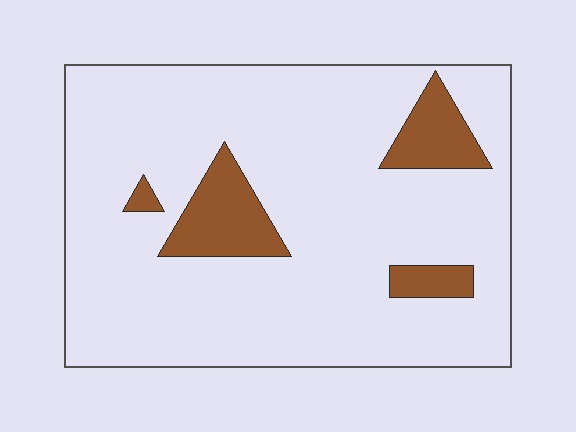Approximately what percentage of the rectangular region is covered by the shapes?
Approximately 15%.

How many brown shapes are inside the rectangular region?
4.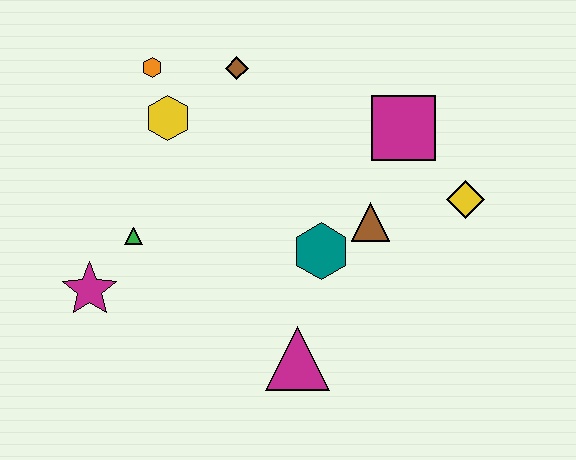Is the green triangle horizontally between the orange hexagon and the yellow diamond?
No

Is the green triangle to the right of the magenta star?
Yes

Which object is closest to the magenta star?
The green triangle is closest to the magenta star.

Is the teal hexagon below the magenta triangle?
No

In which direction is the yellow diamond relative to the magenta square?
The yellow diamond is below the magenta square.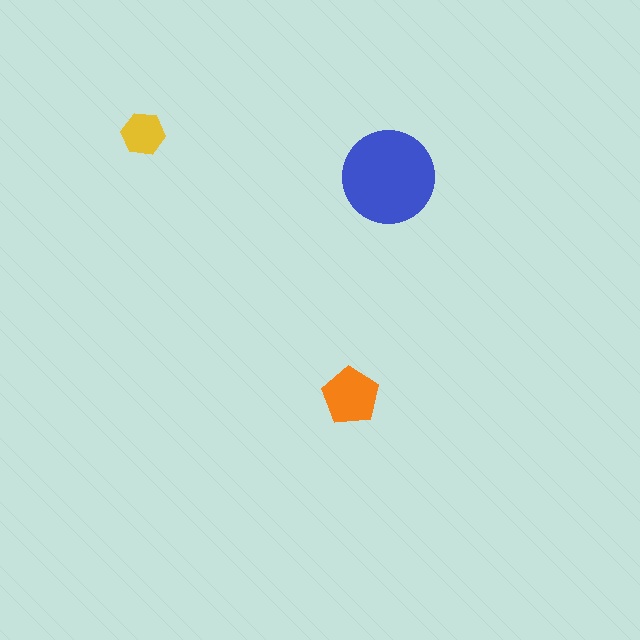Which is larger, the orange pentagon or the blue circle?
The blue circle.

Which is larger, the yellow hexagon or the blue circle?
The blue circle.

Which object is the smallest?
The yellow hexagon.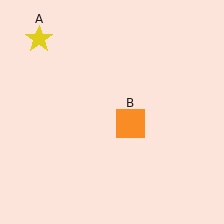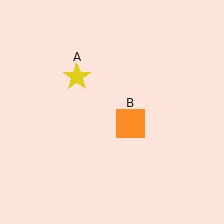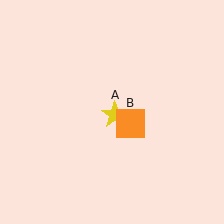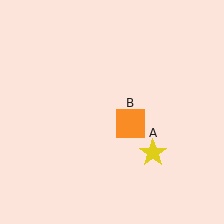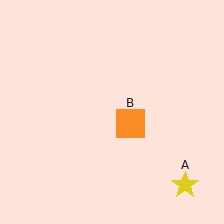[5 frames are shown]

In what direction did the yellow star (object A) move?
The yellow star (object A) moved down and to the right.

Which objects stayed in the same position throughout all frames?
Orange square (object B) remained stationary.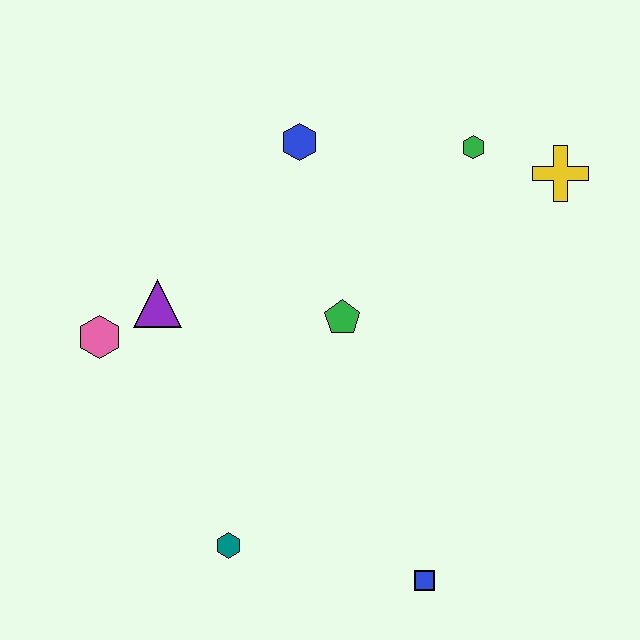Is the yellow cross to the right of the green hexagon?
Yes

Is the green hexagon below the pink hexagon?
No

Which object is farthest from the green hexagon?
The teal hexagon is farthest from the green hexagon.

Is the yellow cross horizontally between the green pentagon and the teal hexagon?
No